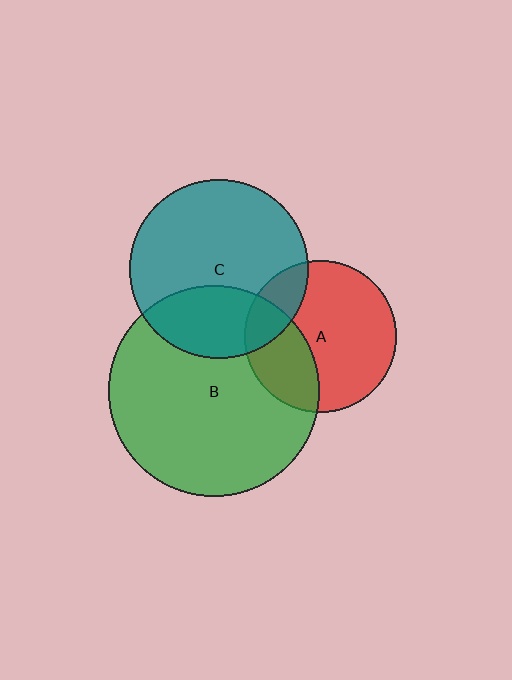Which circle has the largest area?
Circle B (green).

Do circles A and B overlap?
Yes.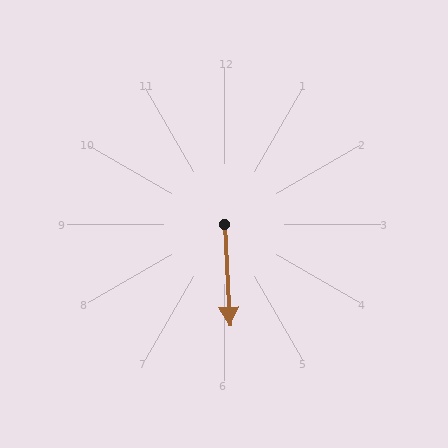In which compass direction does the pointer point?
South.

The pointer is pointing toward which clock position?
Roughly 6 o'clock.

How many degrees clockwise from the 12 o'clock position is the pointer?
Approximately 177 degrees.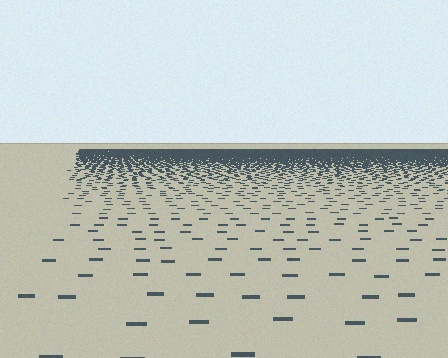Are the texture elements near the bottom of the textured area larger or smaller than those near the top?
Larger. Near the bottom, elements are closer to the viewer and appear at a bigger on-screen size.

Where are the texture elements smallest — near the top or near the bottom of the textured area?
Near the top.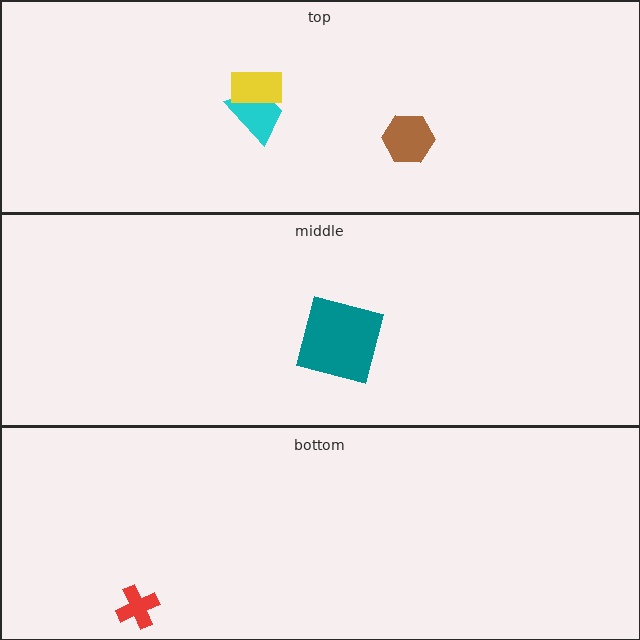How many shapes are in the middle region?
1.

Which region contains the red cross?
The bottom region.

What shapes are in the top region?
The cyan trapezoid, the yellow rectangle, the brown hexagon.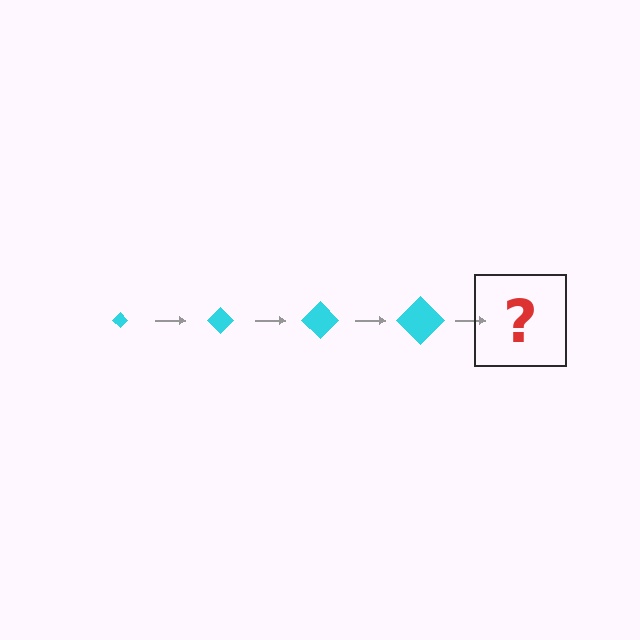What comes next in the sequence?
The next element should be a cyan diamond, larger than the previous one.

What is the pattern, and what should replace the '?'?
The pattern is that the diamond gets progressively larger each step. The '?' should be a cyan diamond, larger than the previous one.